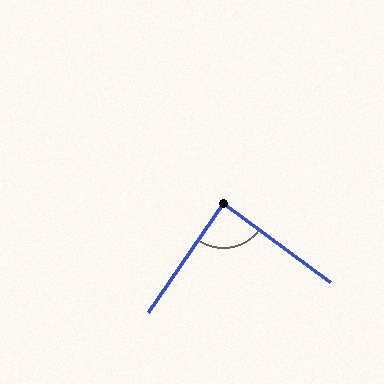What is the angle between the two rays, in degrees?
Approximately 88 degrees.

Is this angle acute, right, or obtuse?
It is approximately a right angle.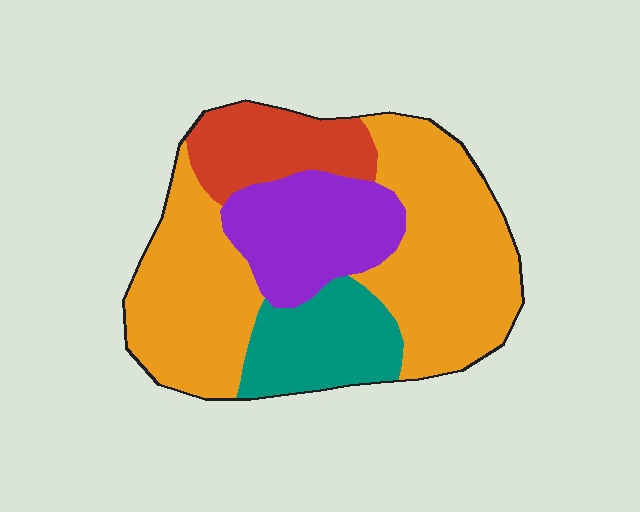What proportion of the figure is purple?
Purple covers 19% of the figure.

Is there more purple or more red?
Purple.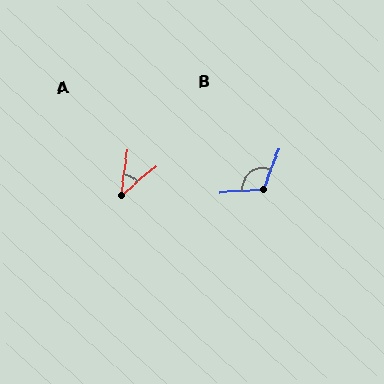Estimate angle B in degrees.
Approximately 116 degrees.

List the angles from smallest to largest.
A (42°), B (116°).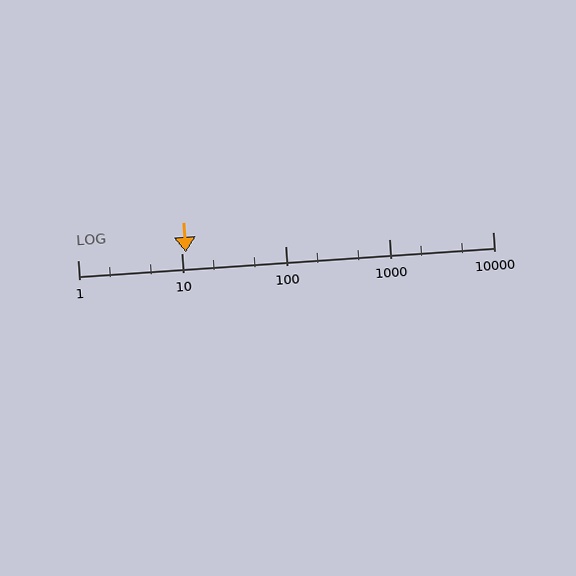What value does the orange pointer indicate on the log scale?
The pointer indicates approximately 11.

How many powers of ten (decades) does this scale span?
The scale spans 4 decades, from 1 to 10000.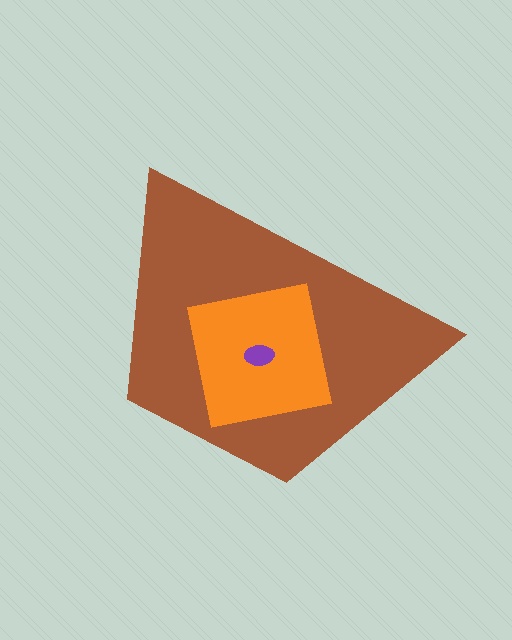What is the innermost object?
The purple ellipse.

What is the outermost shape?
The brown trapezoid.